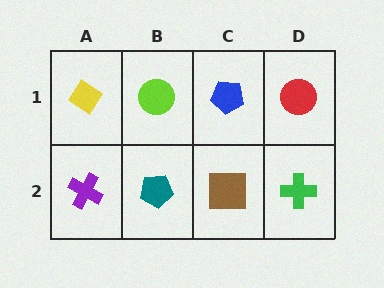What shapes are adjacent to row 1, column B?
A teal pentagon (row 2, column B), a yellow diamond (row 1, column A), a blue pentagon (row 1, column C).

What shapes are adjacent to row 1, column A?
A purple cross (row 2, column A), a lime circle (row 1, column B).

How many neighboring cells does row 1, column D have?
2.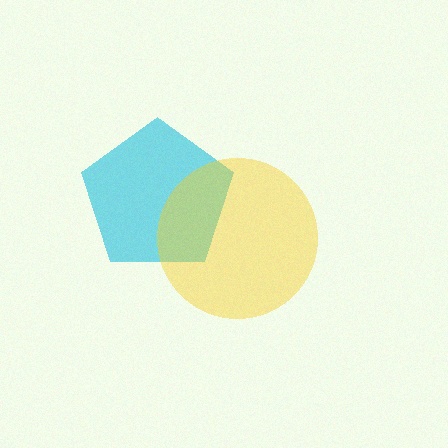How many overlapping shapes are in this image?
There are 2 overlapping shapes in the image.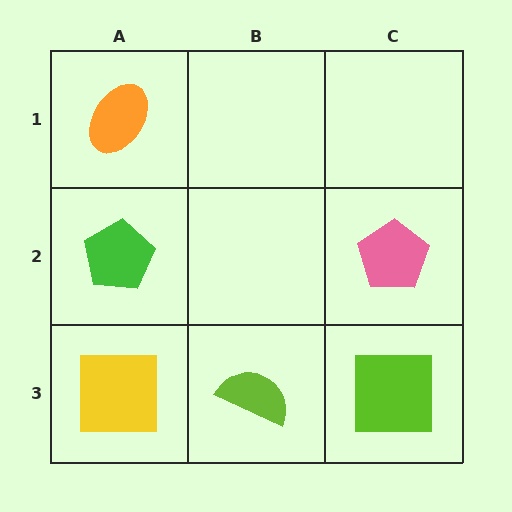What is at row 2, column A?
A green pentagon.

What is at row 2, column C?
A pink pentagon.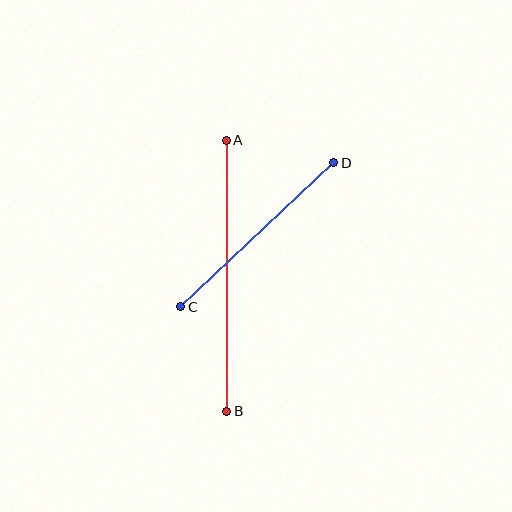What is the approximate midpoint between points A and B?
The midpoint is at approximately (227, 276) pixels.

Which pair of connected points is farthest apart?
Points A and B are farthest apart.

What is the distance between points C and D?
The distance is approximately 210 pixels.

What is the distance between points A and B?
The distance is approximately 271 pixels.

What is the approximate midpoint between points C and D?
The midpoint is at approximately (257, 235) pixels.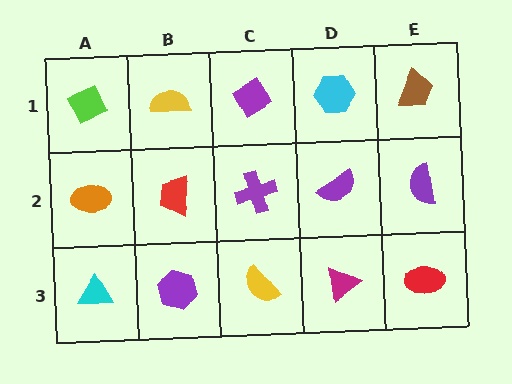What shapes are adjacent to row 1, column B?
A red trapezoid (row 2, column B), a lime diamond (row 1, column A), a purple diamond (row 1, column C).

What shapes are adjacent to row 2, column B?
A yellow semicircle (row 1, column B), a purple hexagon (row 3, column B), an orange ellipse (row 2, column A), a purple cross (row 2, column C).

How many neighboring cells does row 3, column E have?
2.